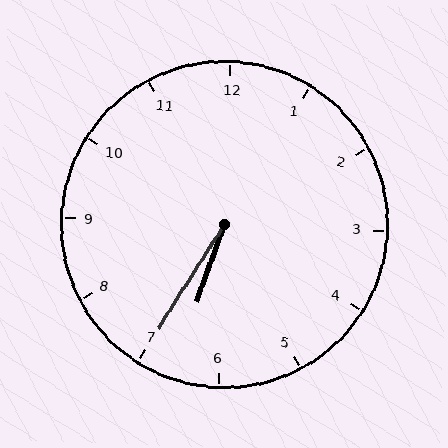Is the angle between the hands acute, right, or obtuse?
It is acute.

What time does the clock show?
6:35.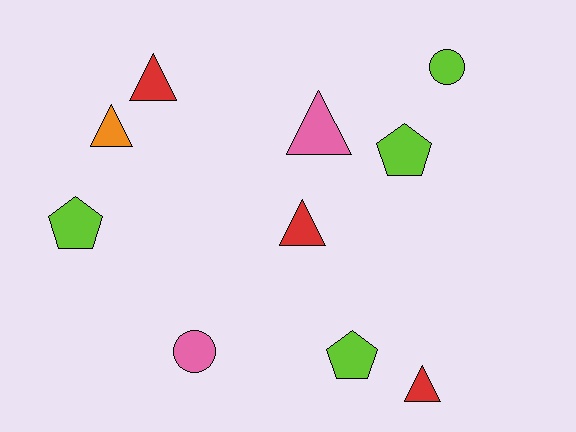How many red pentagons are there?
There are no red pentagons.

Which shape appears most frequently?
Triangle, with 5 objects.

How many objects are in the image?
There are 10 objects.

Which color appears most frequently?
Lime, with 4 objects.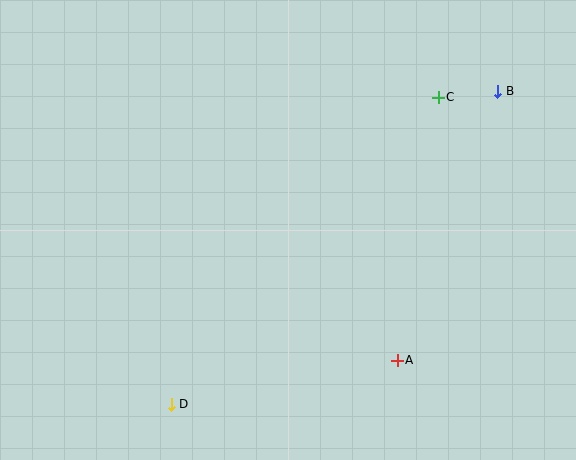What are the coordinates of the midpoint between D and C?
The midpoint between D and C is at (305, 251).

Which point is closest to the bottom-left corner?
Point D is closest to the bottom-left corner.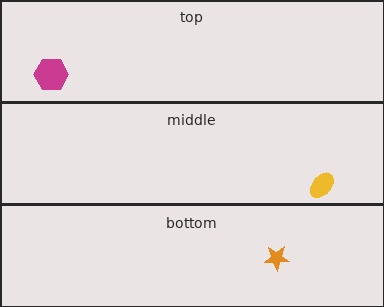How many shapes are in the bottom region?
1.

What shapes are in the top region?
The magenta hexagon.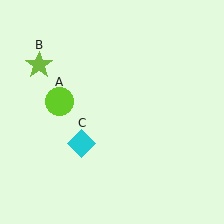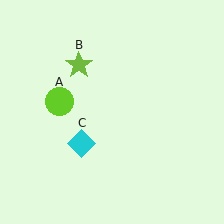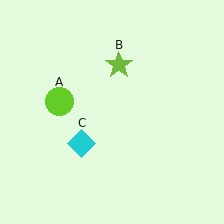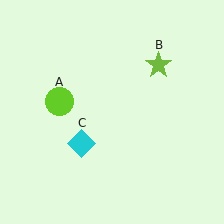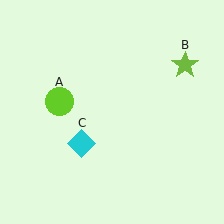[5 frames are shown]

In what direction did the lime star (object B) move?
The lime star (object B) moved right.